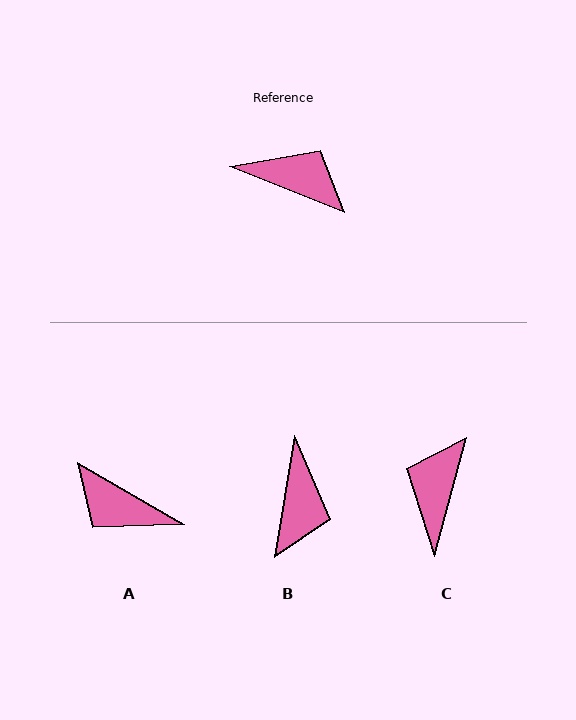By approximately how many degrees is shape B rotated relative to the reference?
Approximately 77 degrees clockwise.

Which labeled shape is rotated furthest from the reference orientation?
A, about 172 degrees away.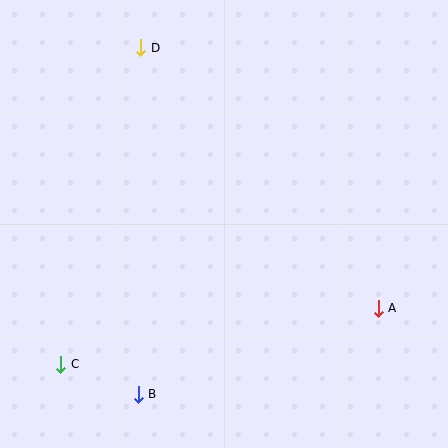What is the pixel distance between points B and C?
The distance between B and C is 83 pixels.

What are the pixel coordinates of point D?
Point D is at (141, 48).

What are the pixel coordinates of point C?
Point C is at (61, 364).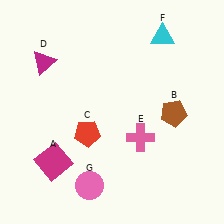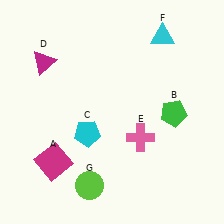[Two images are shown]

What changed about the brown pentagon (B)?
In Image 1, B is brown. In Image 2, it changed to green.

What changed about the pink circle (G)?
In Image 1, G is pink. In Image 2, it changed to lime.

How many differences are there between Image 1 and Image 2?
There are 3 differences between the two images.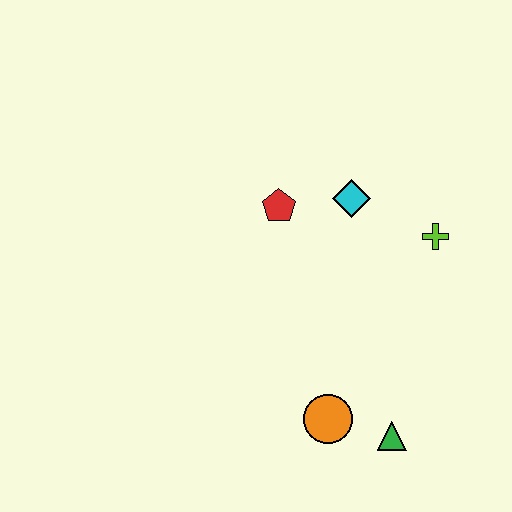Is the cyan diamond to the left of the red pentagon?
No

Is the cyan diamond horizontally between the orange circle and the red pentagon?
No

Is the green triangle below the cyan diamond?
Yes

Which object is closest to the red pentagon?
The cyan diamond is closest to the red pentagon.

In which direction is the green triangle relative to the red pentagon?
The green triangle is below the red pentagon.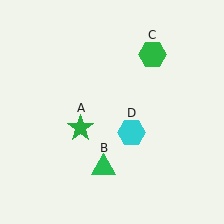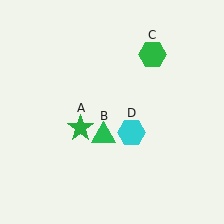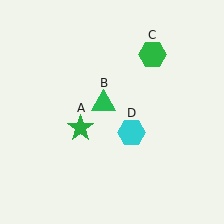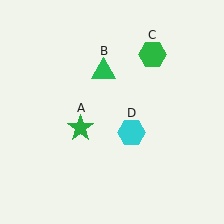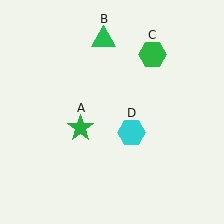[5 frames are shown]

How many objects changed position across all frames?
1 object changed position: green triangle (object B).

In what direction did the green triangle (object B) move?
The green triangle (object B) moved up.